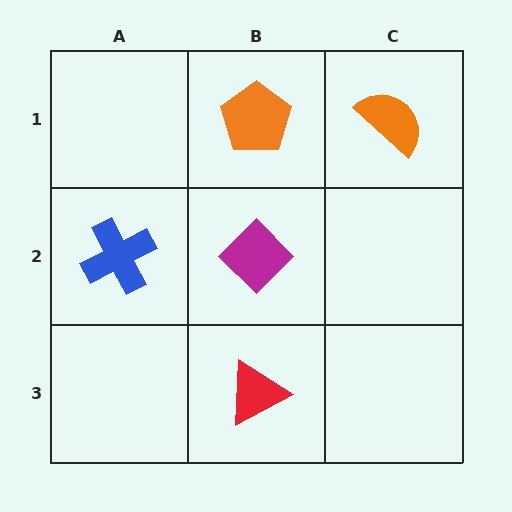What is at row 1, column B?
An orange pentagon.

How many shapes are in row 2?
2 shapes.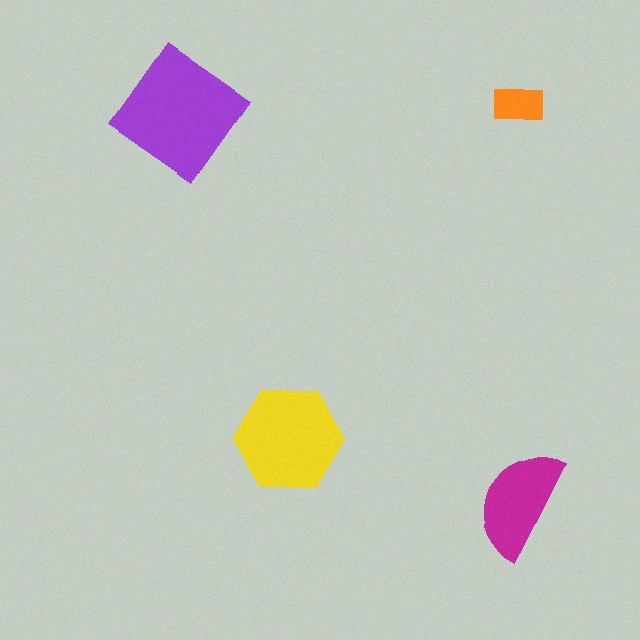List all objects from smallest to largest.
The orange rectangle, the magenta semicircle, the yellow hexagon, the purple diamond.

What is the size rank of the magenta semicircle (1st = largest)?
3rd.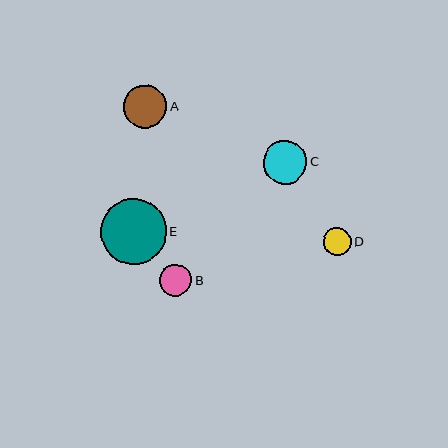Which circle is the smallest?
Circle D is the smallest with a size of approximately 28 pixels.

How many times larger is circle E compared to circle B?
Circle E is approximately 2.1 times the size of circle B.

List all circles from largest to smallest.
From largest to smallest: E, C, A, B, D.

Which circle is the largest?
Circle E is the largest with a size of approximately 66 pixels.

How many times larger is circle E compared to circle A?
Circle E is approximately 1.5 times the size of circle A.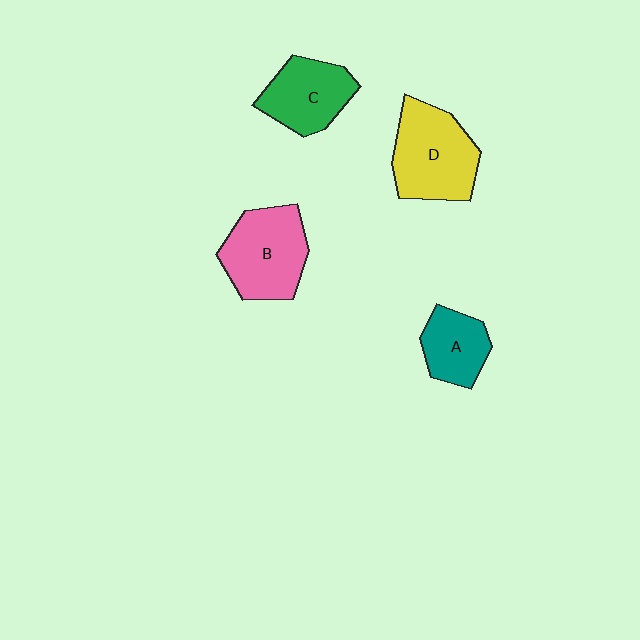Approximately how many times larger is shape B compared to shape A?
Approximately 1.6 times.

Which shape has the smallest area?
Shape A (teal).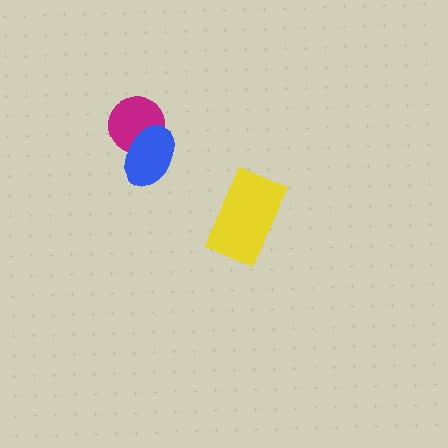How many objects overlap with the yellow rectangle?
0 objects overlap with the yellow rectangle.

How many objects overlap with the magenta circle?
1 object overlaps with the magenta circle.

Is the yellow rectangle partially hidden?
No, no other shape covers it.